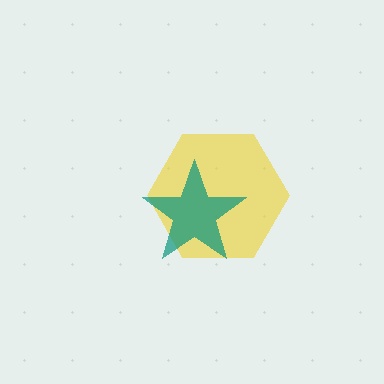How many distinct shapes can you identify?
There are 2 distinct shapes: a yellow hexagon, a teal star.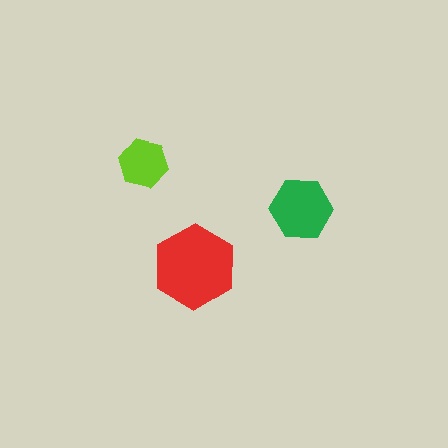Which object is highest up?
The lime hexagon is topmost.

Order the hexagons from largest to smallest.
the red one, the green one, the lime one.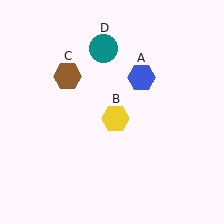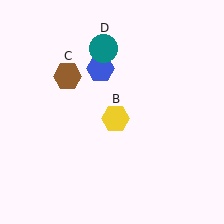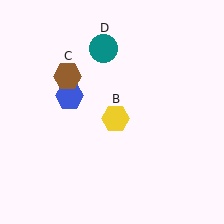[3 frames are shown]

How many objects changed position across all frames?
1 object changed position: blue hexagon (object A).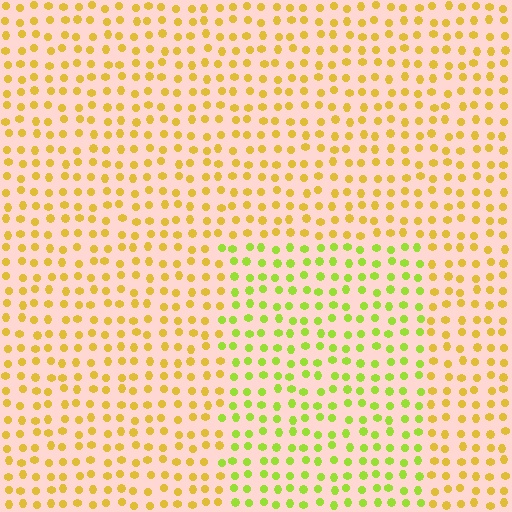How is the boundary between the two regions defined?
The boundary is defined purely by a slight shift in hue (about 38 degrees). Spacing, size, and orientation are identical on both sides.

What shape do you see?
I see a rectangle.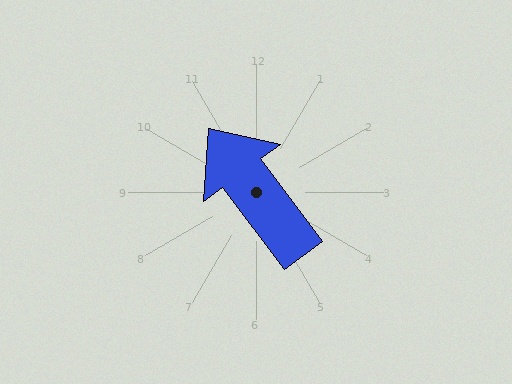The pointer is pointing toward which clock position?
Roughly 11 o'clock.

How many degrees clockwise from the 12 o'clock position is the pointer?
Approximately 323 degrees.